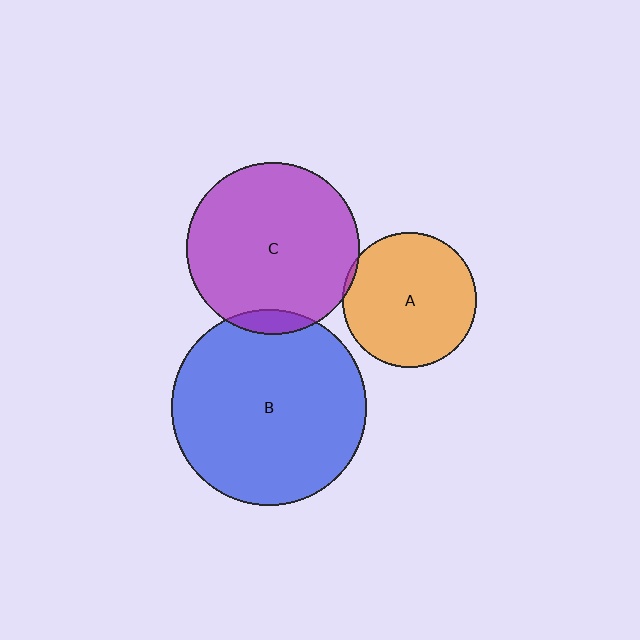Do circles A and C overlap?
Yes.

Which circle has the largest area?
Circle B (blue).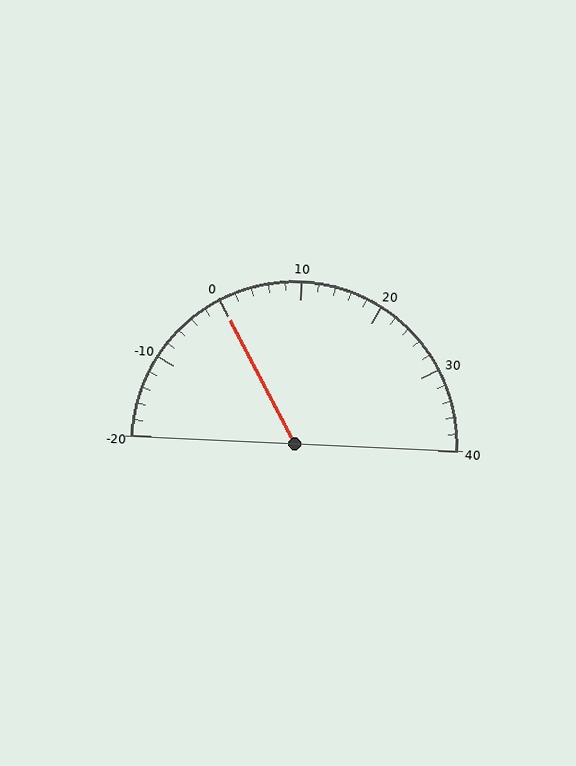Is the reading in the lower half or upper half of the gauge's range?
The reading is in the lower half of the range (-20 to 40).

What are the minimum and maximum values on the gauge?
The gauge ranges from -20 to 40.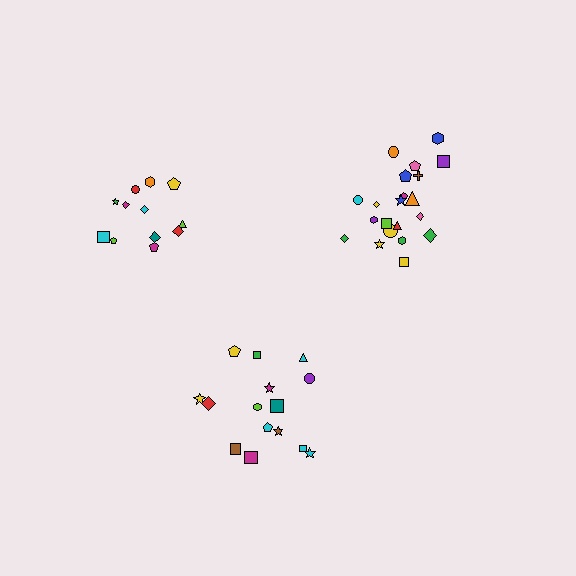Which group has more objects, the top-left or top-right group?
The top-right group.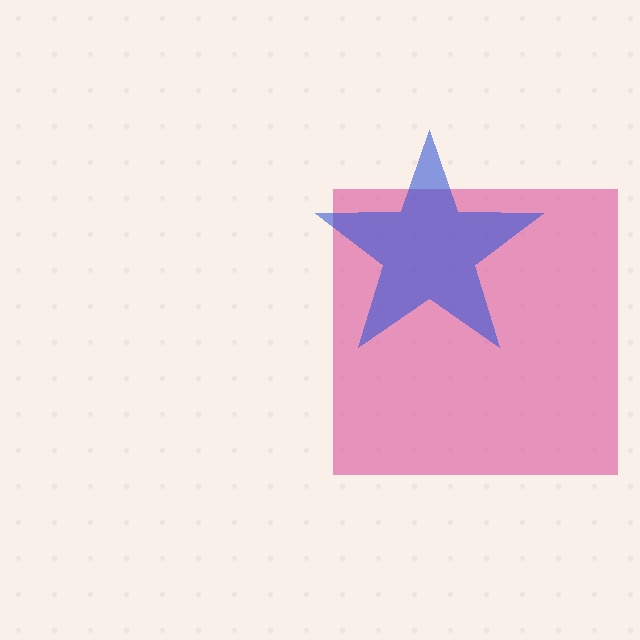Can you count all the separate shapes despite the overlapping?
Yes, there are 2 separate shapes.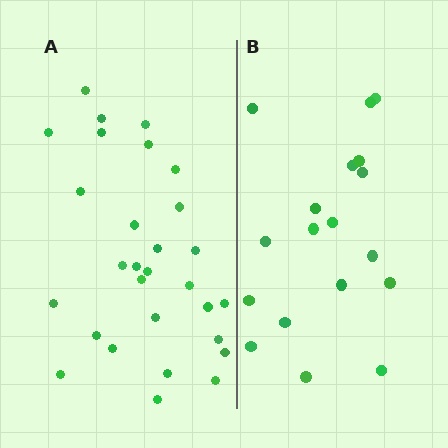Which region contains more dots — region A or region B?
Region A (the left region) has more dots.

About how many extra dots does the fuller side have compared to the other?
Region A has roughly 12 or so more dots than region B.